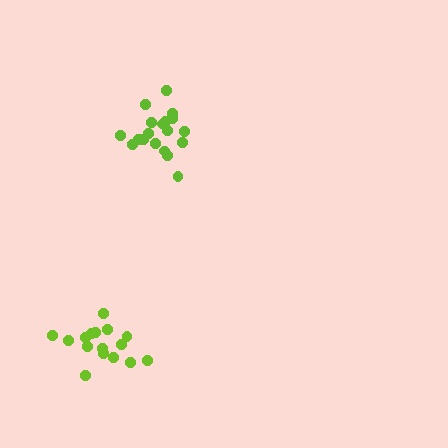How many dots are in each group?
Group 1: 19 dots, Group 2: 16 dots (35 total).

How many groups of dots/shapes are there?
There are 2 groups.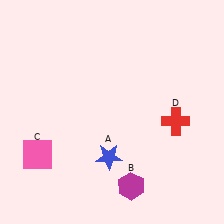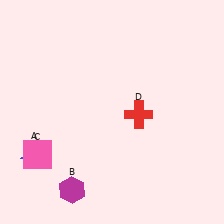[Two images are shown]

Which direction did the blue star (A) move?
The blue star (A) moved left.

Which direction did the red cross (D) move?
The red cross (D) moved left.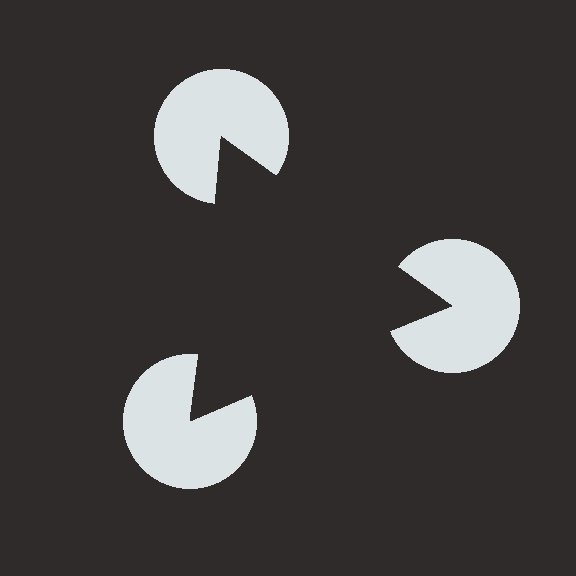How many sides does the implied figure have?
3 sides.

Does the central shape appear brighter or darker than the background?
It typically appears slightly darker than the background, even though no actual brightness change is drawn.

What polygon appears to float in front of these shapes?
An illusory triangle — its edges are inferred from the aligned wedge cuts in the pac-man discs, not physically drawn.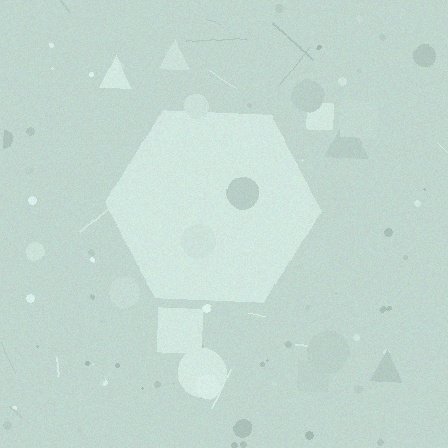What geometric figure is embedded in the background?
A hexagon is embedded in the background.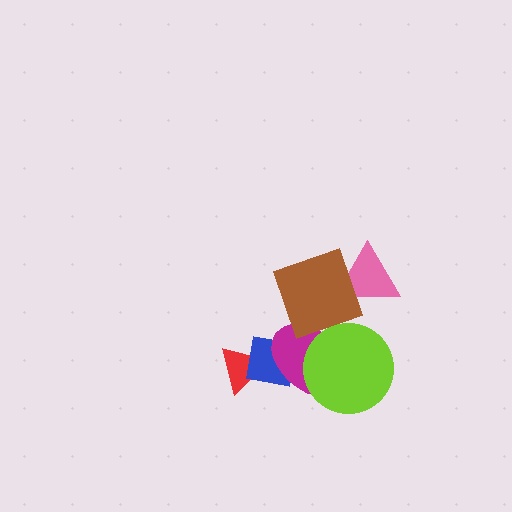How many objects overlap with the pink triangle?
1 object overlaps with the pink triangle.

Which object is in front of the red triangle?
The blue square is in front of the red triangle.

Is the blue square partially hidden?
Yes, it is partially covered by another shape.